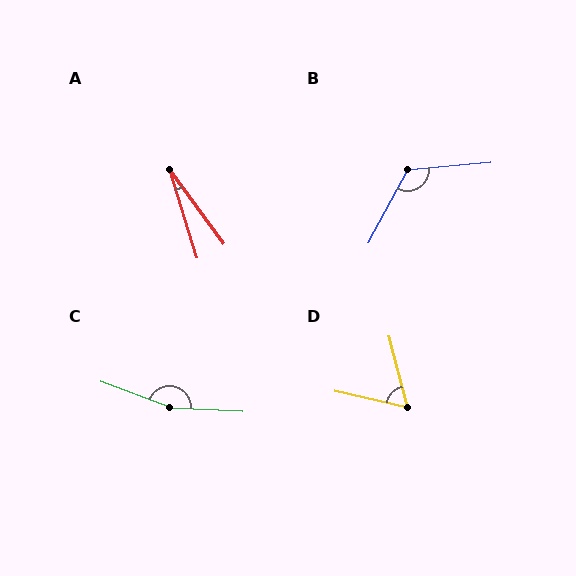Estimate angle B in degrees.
Approximately 124 degrees.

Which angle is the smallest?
A, at approximately 19 degrees.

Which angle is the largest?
C, at approximately 162 degrees.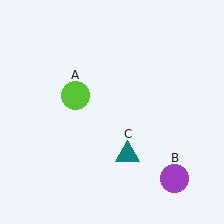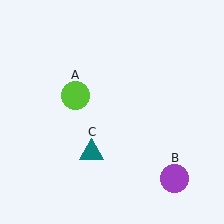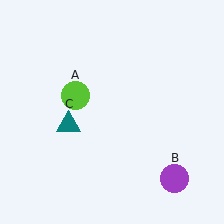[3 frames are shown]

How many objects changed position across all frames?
1 object changed position: teal triangle (object C).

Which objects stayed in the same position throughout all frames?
Lime circle (object A) and purple circle (object B) remained stationary.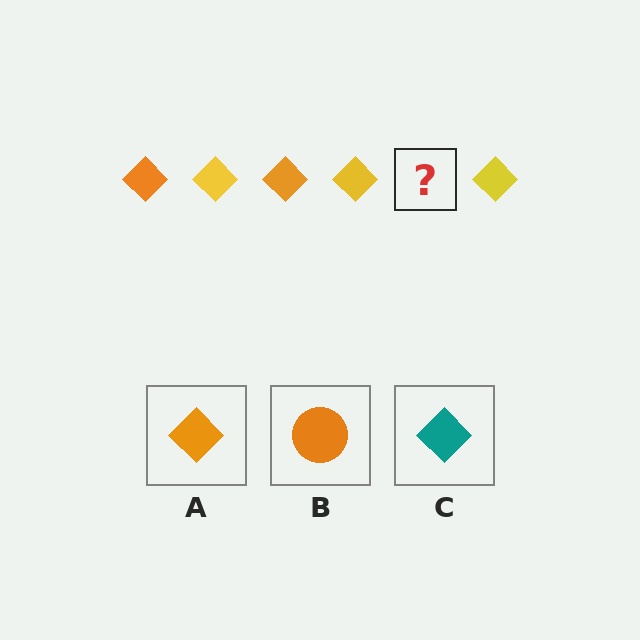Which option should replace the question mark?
Option A.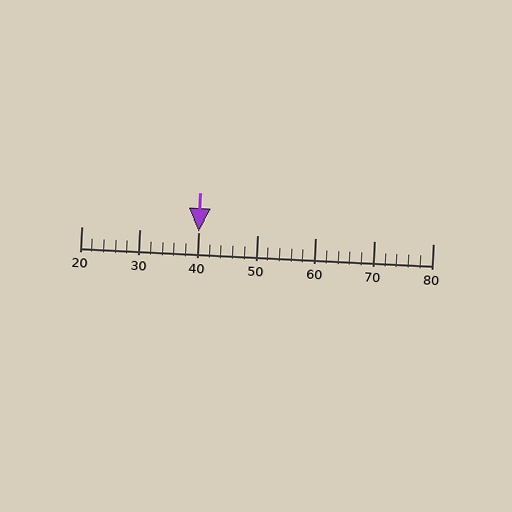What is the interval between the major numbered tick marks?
The major tick marks are spaced 10 units apart.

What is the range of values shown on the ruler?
The ruler shows values from 20 to 80.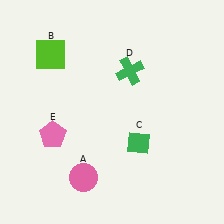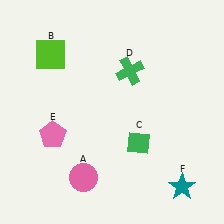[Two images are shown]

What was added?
A teal star (F) was added in Image 2.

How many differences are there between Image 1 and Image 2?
There is 1 difference between the two images.